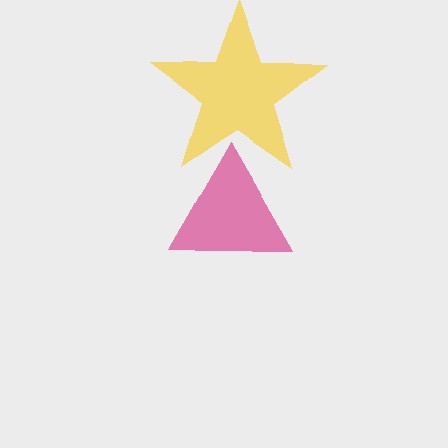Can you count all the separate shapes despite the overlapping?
Yes, there are 2 separate shapes.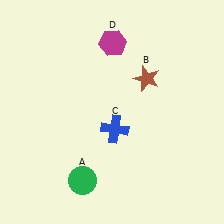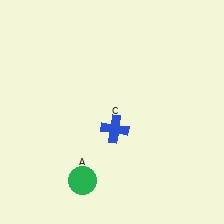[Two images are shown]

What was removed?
The magenta hexagon (D), the brown star (B) were removed in Image 2.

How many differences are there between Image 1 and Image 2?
There are 2 differences between the two images.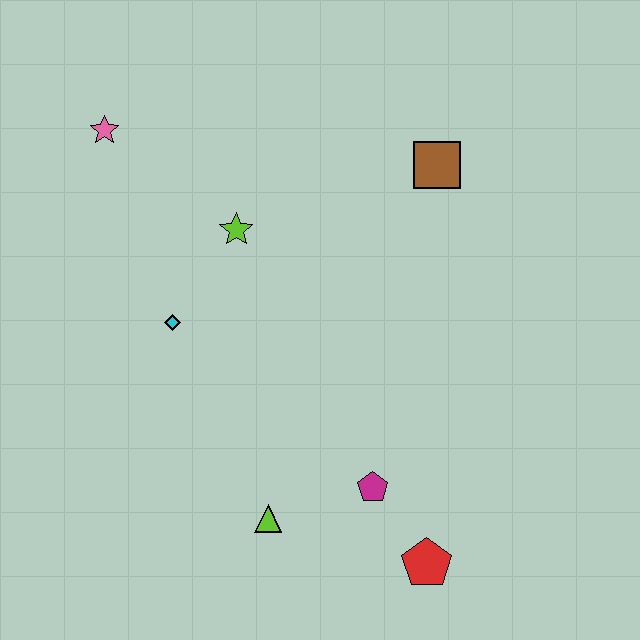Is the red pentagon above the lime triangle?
No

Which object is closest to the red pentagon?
The magenta pentagon is closest to the red pentagon.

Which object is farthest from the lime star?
The red pentagon is farthest from the lime star.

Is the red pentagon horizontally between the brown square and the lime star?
Yes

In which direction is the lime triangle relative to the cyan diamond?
The lime triangle is below the cyan diamond.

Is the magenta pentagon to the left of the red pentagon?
Yes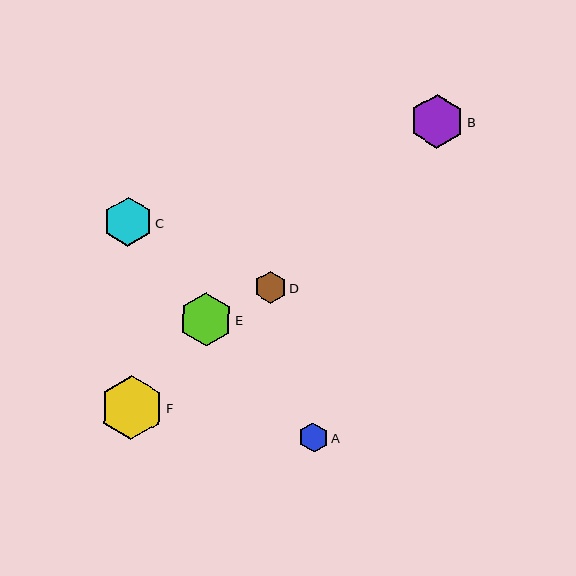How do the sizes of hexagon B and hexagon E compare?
Hexagon B and hexagon E are approximately the same size.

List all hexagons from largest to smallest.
From largest to smallest: F, B, E, C, D, A.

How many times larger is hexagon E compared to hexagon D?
Hexagon E is approximately 1.6 times the size of hexagon D.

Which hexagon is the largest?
Hexagon F is the largest with a size of approximately 64 pixels.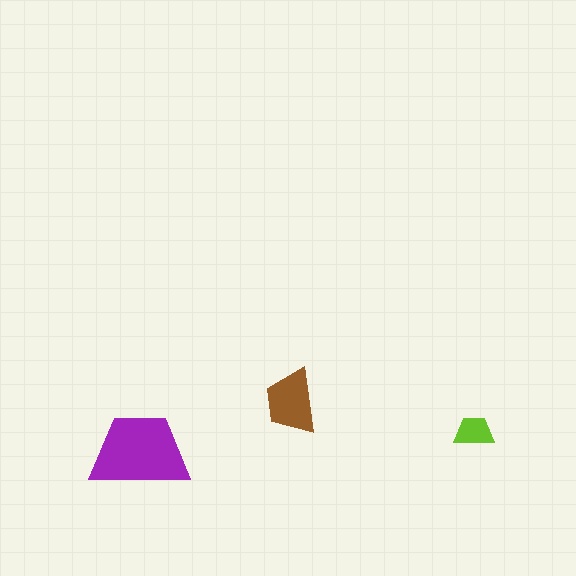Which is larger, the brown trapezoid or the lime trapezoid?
The brown one.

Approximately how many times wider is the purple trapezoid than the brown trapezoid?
About 1.5 times wider.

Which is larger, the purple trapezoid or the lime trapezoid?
The purple one.